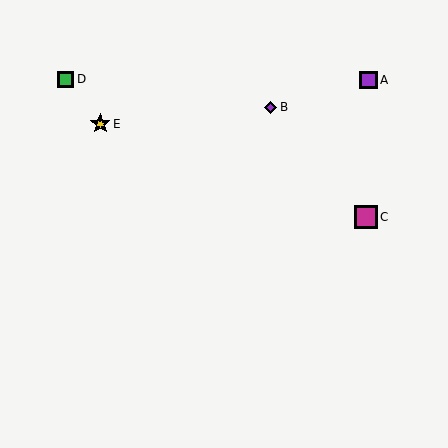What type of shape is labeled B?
Shape B is a purple diamond.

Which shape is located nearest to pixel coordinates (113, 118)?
The yellow star (labeled E) at (100, 124) is nearest to that location.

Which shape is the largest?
The magenta square (labeled C) is the largest.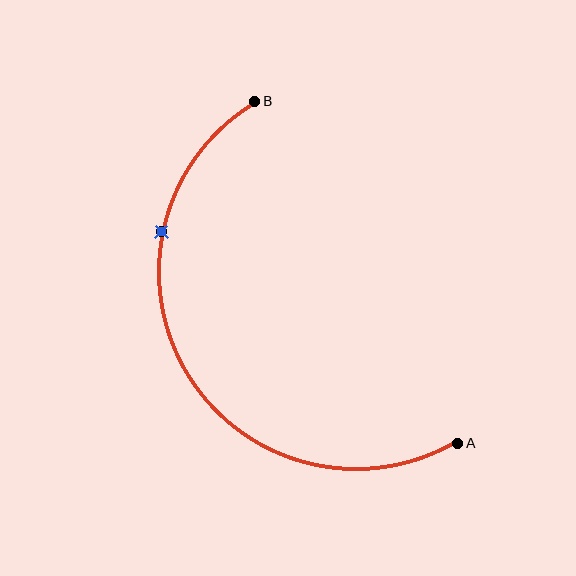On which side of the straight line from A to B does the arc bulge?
The arc bulges to the left of the straight line connecting A and B.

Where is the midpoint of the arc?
The arc midpoint is the point on the curve farthest from the straight line joining A and B. It sits to the left of that line.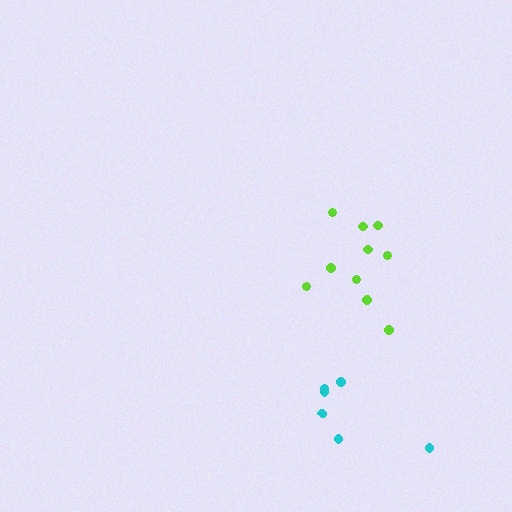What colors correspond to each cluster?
The clusters are colored: lime, cyan.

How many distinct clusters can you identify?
There are 2 distinct clusters.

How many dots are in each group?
Group 1: 10 dots, Group 2: 6 dots (16 total).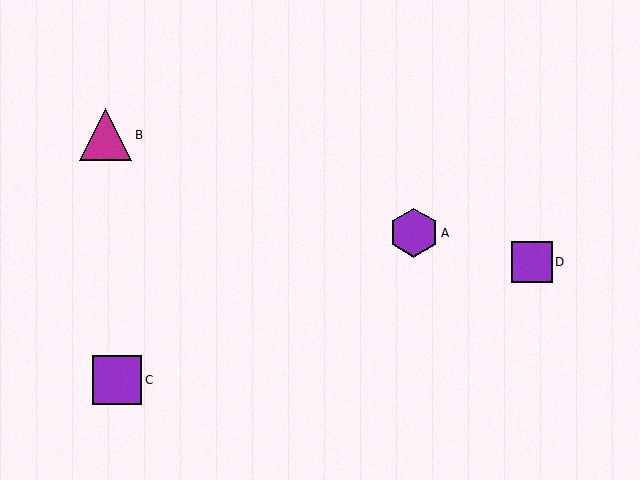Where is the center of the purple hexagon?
The center of the purple hexagon is at (414, 233).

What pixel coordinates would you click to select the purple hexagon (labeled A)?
Click at (414, 233) to select the purple hexagon A.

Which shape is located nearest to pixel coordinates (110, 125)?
The magenta triangle (labeled B) at (106, 135) is nearest to that location.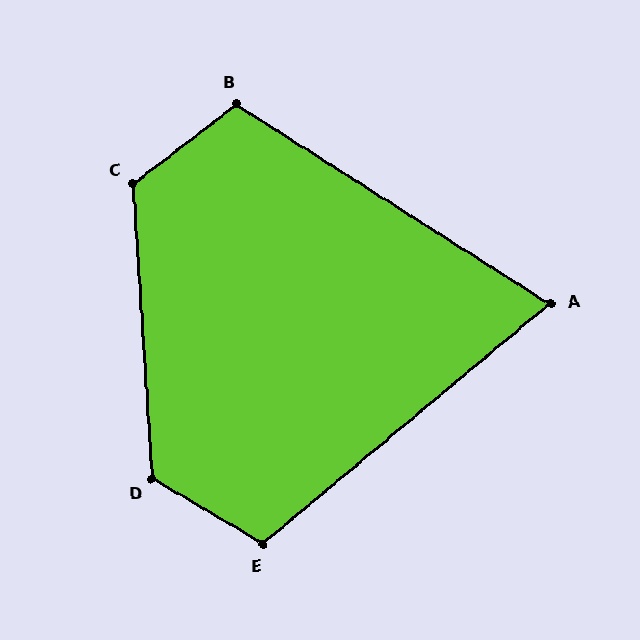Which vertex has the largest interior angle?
D, at approximately 124 degrees.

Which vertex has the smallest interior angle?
A, at approximately 72 degrees.